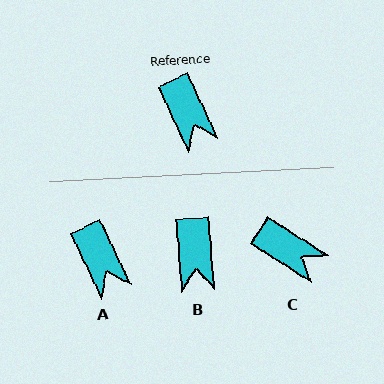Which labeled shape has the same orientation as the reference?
A.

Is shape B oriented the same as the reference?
No, it is off by about 21 degrees.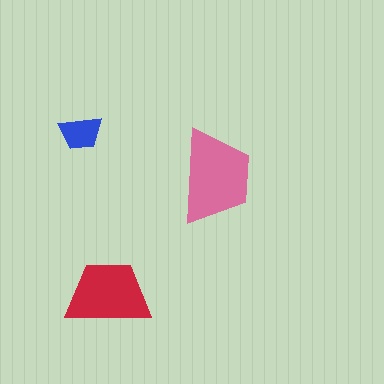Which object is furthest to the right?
The pink trapezoid is rightmost.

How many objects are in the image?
There are 3 objects in the image.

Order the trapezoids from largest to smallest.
the pink one, the red one, the blue one.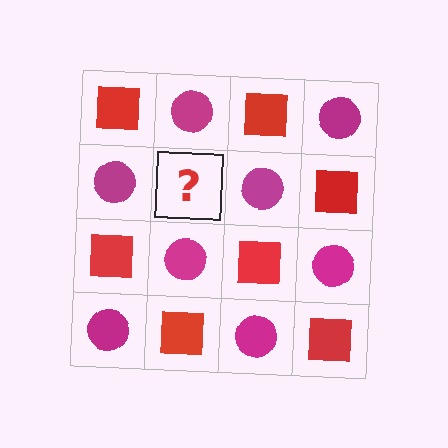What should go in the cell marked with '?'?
The missing cell should contain a red square.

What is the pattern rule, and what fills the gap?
The rule is that it alternates red square and magenta circle in a checkerboard pattern. The gap should be filled with a red square.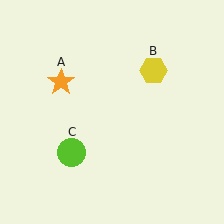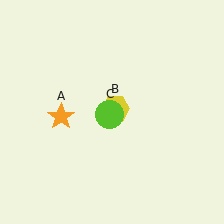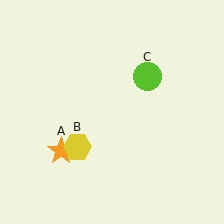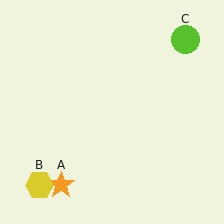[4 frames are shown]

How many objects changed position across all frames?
3 objects changed position: orange star (object A), yellow hexagon (object B), lime circle (object C).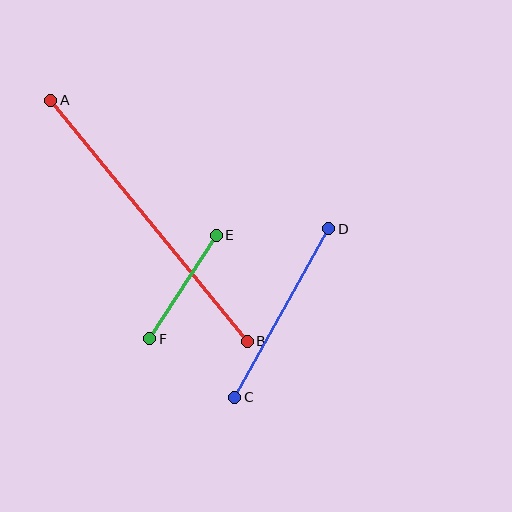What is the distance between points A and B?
The distance is approximately 311 pixels.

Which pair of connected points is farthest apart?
Points A and B are farthest apart.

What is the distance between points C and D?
The distance is approximately 193 pixels.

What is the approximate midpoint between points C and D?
The midpoint is at approximately (282, 313) pixels.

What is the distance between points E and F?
The distance is approximately 123 pixels.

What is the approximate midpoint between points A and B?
The midpoint is at approximately (149, 221) pixels.